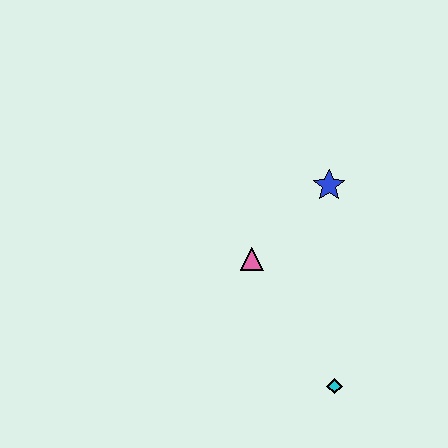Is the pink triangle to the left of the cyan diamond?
Yes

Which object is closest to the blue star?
The pink triangle is closest to the blue star.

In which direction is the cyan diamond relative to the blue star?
The cyan diamond is below the blue star.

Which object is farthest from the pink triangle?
The cyan diamond is farthest from the pink triangle.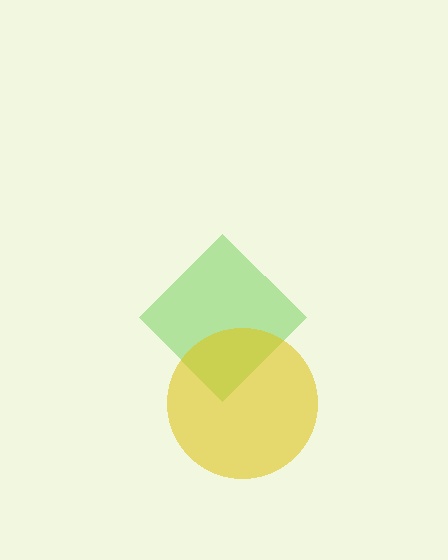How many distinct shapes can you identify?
There are 2 distinct shapes: a lime diamond, a yellow circle.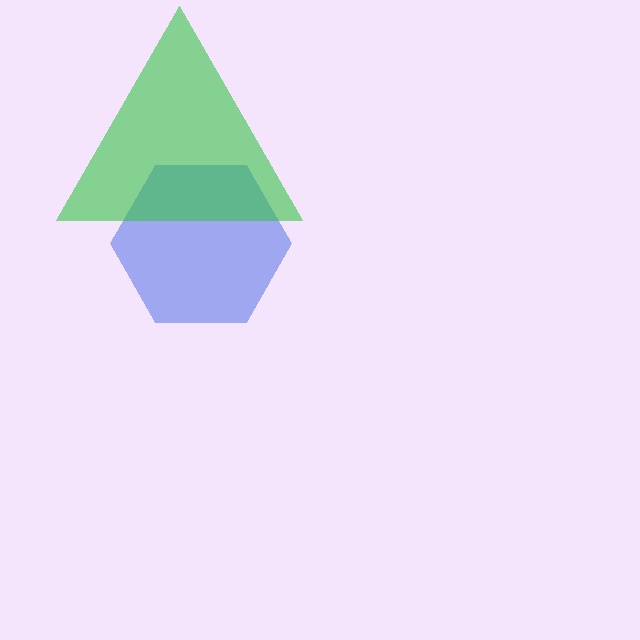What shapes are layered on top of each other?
The layered shapes are: a blue hexagon, a green triangle.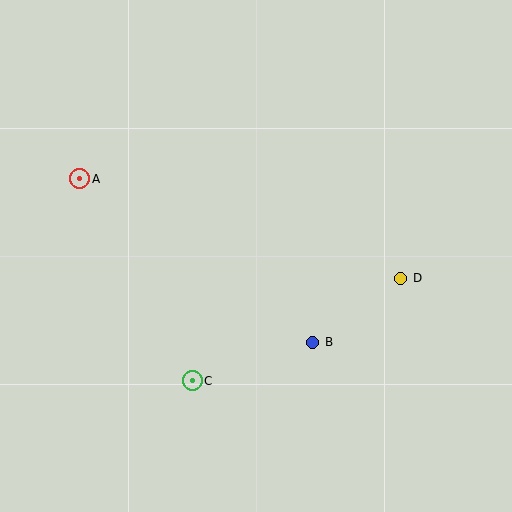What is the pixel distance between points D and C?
The distance between D and C is 232 pixels.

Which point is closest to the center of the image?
Point B at (313, 342) is closest to the center.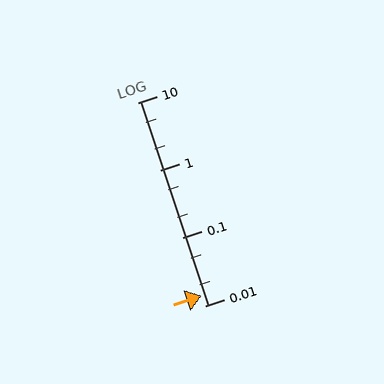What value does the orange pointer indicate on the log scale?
The pointer indicates approximately 0.014.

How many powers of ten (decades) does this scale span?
The scale spans 3 decades, from 0.01 to 10.